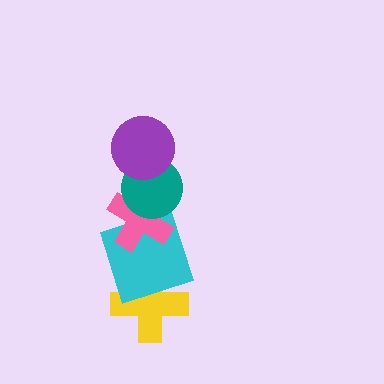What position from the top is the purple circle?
The purple circle is 1st from the top.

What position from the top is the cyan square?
The cyan square is 4th from the top.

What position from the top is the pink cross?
The pink cross is 3rd from the top.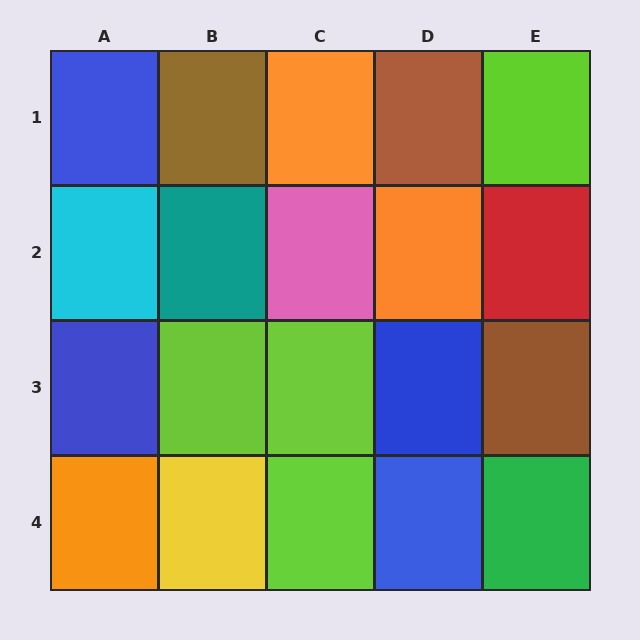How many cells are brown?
3 cells are brown.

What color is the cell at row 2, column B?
Teal.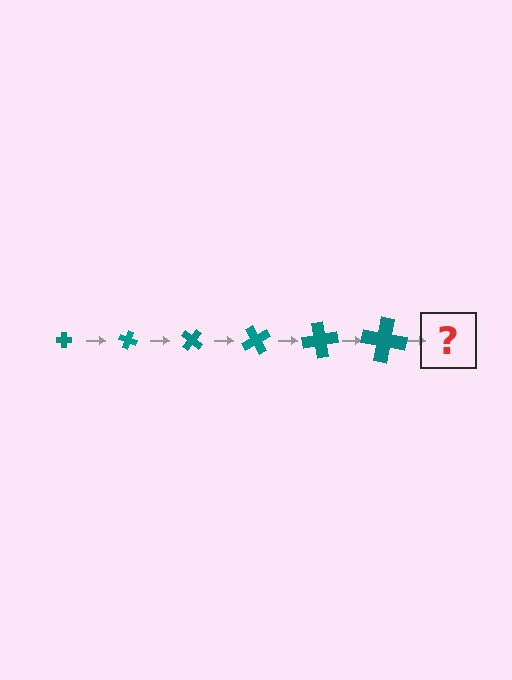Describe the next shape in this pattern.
It should be a cross, larger than the previous one and rotated 120 degrees from the start.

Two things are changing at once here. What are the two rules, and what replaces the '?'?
The two rules are that the cross grows larger each step and it rotates 20 degrees each step. The '?' should be a cross, larger than the previous one and rotated 120 degrees from the start.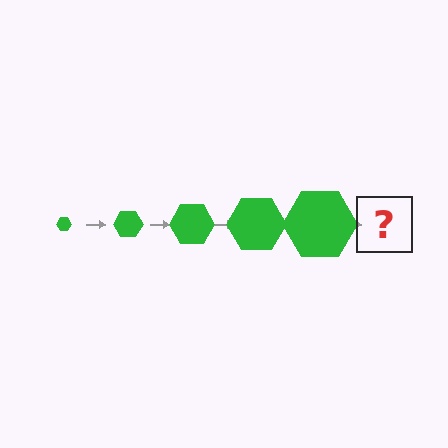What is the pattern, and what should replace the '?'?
The pattern is that the hexagon gets progressively larger each step. The '?' should be a green hexagon, larger than the previous one.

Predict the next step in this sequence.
The next step is a green hexagon, larger than the previous one.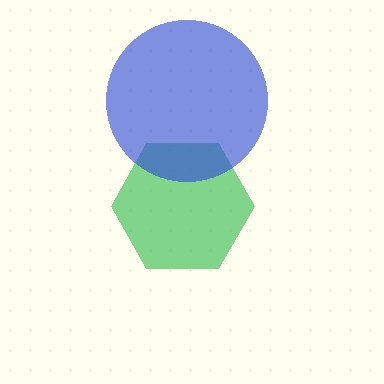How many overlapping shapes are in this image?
There are 2 overlapping shapes in the image.